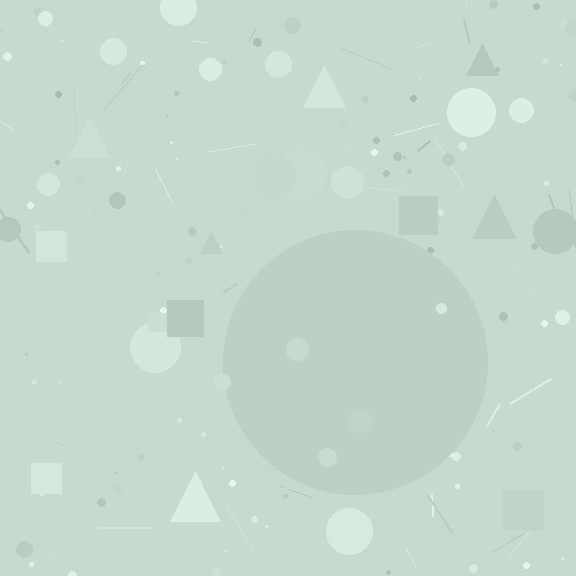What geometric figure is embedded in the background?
A circle is embedded in the background.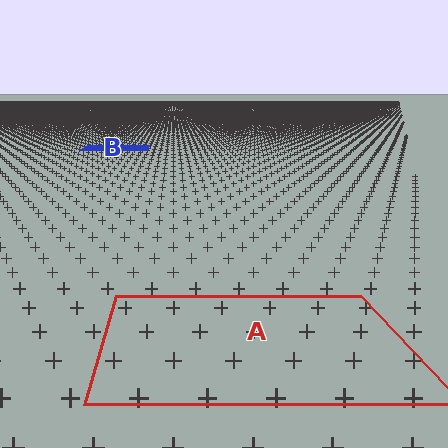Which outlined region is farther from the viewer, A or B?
Region B is farther from the viewer — the texture elements inside it appear smaller and more densely packed.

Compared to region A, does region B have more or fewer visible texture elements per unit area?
Region B has more texture elements per unit area — they are packed more densely because it is farther away.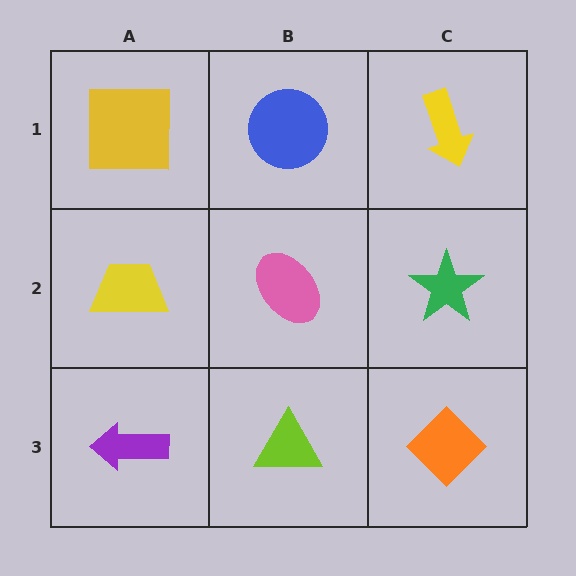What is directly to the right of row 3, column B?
An orange diamond.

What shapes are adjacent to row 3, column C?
A green star (row 2, column C), a lime triangle (row 3, column B).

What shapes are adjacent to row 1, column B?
A pink ellipse (row 2, column B), a yellow square (row 1, column A), a yellow arrow (row 1, column C).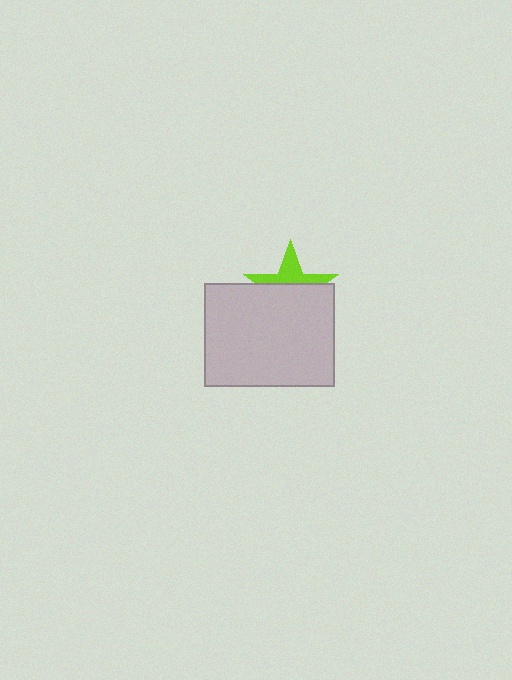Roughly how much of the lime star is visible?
A small part of it is visible (roughly 42%).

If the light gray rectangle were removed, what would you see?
You would see the complete lime star.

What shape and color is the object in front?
The object in front is a light gray rectangle.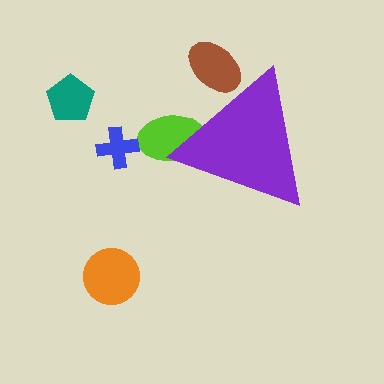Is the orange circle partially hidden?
No, the orange circle is fully visible.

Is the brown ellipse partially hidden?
Yes, the brown ellipse is partially hidden behind the purple triangle.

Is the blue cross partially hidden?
No, the blue cross is fully visible.